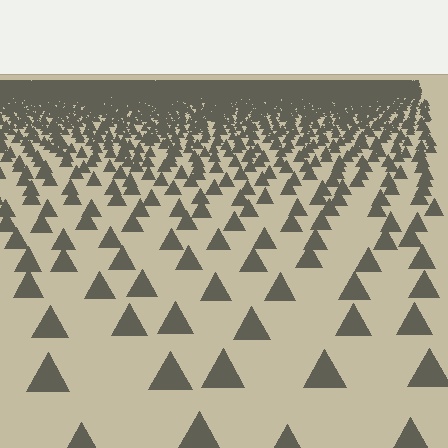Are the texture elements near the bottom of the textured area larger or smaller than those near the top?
Larger. Near the bottom, elements are closer to the viewer and appear at a bigger on-screen size.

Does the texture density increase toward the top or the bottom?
Density increases toward the top.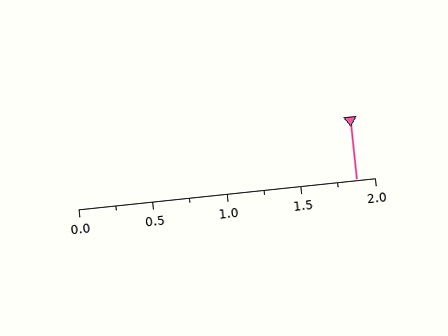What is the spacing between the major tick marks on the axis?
The major ticks are spaced 0.5 apart.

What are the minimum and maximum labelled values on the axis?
The axis runs from 0.0 to 2.0.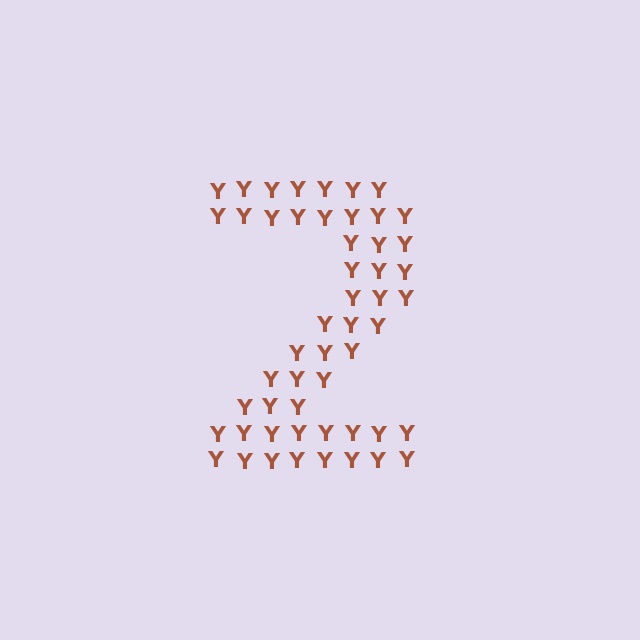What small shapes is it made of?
It is made of small letter Y's.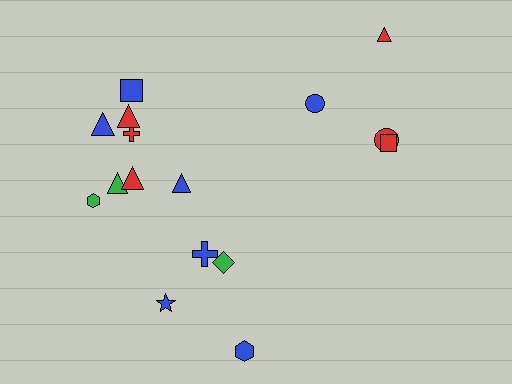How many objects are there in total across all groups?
There are 16 objects.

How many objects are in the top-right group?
There are 4 objects.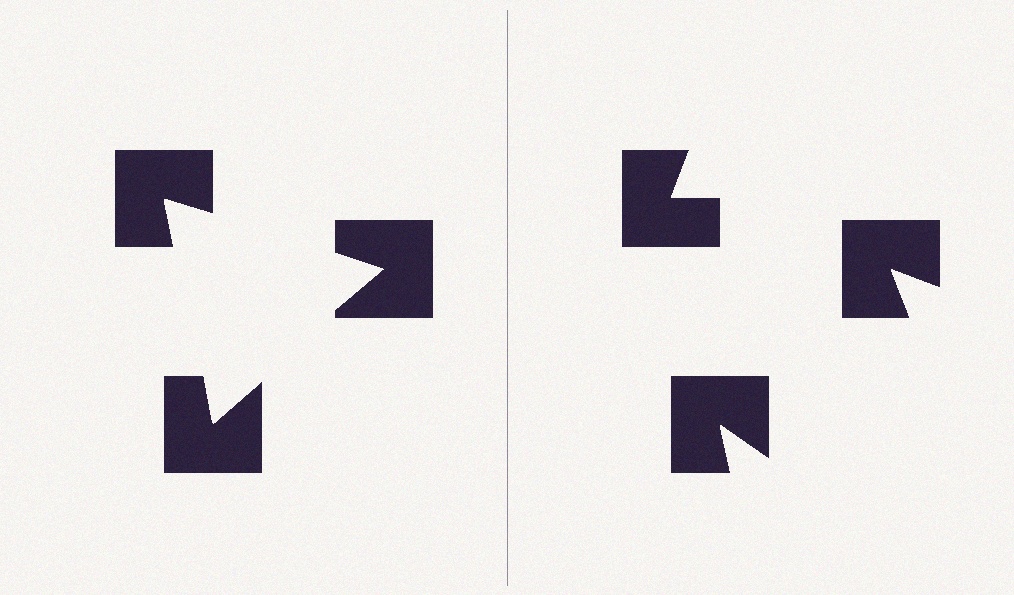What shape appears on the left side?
An illusory triangle.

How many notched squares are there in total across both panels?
6 — 3 on each side.